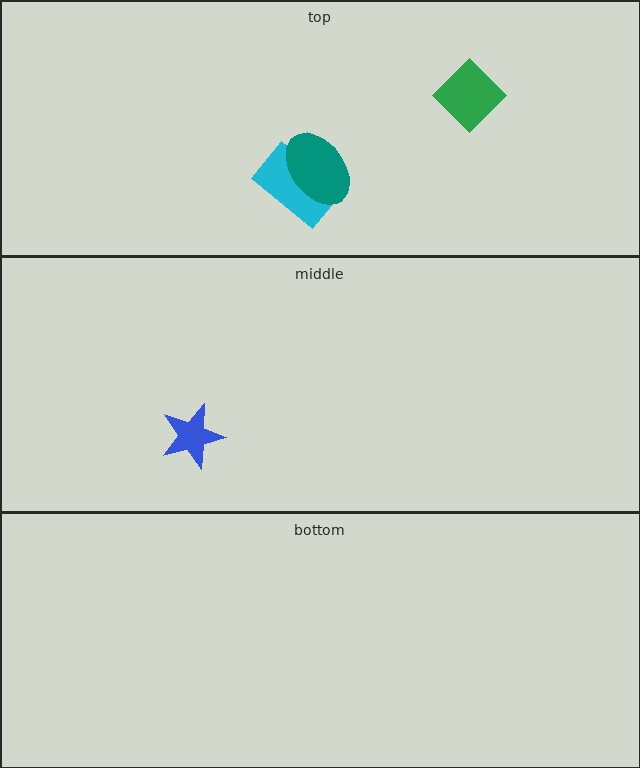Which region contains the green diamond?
The top region.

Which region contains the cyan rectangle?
The top region.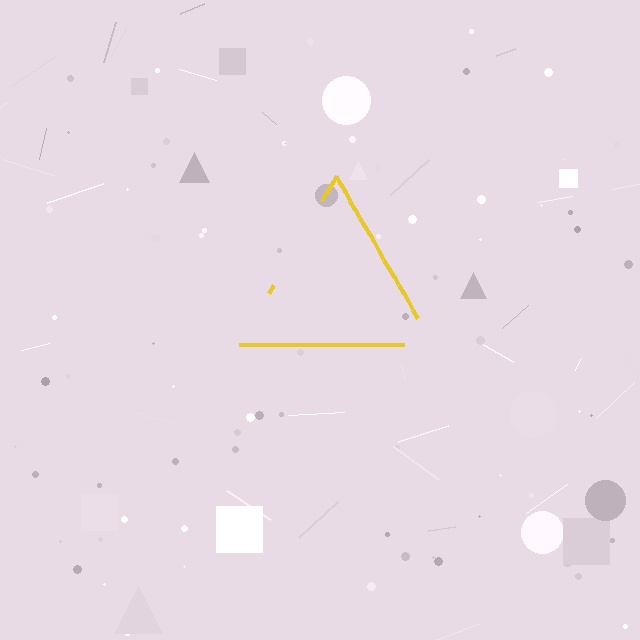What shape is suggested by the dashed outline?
The dashed outline suggests a triangle.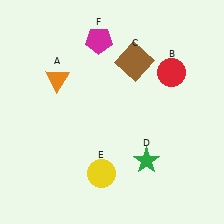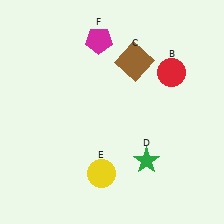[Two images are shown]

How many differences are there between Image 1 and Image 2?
There is 1 difference between the two images.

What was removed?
The orange triangle (A) was removed in Image 2.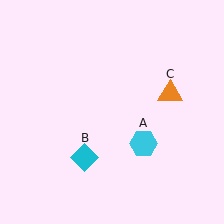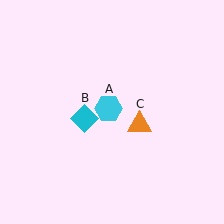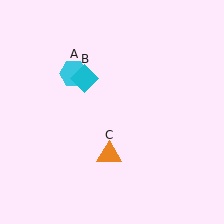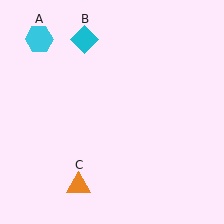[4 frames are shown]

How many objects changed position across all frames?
3 objects changed position: cyan hexagon (object A), cyan diamond (object B), orange triangle (object C).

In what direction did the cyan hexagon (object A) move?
The cyan hexagon (object A) moved up and to the left.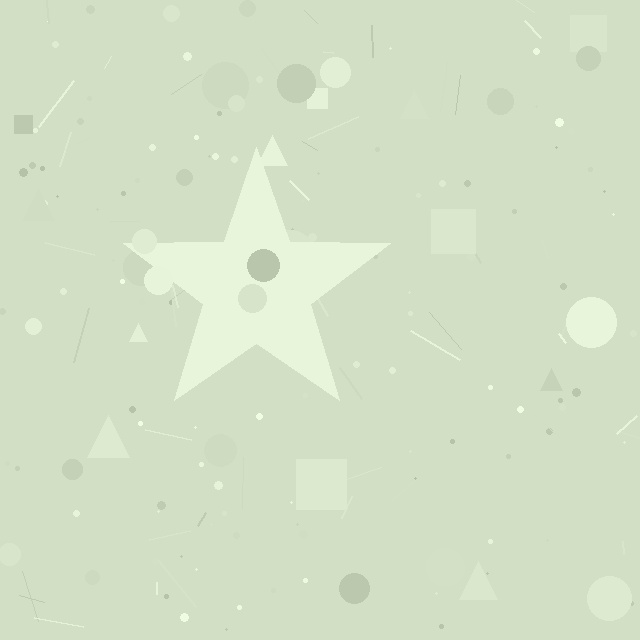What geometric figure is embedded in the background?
A star is embedded in the background.